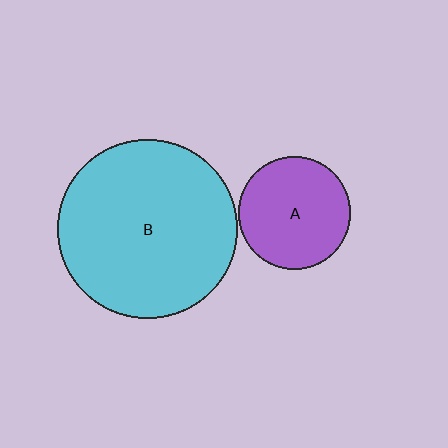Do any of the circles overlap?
No, none of the circles overlap.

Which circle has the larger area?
Circle B (cyan).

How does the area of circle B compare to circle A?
Approximately 2.5 times.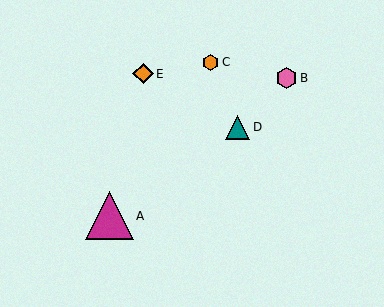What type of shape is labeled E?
Shape E is an orange diamond.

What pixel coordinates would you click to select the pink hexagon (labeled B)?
Click at (286, 78) to select the pink hexagon B.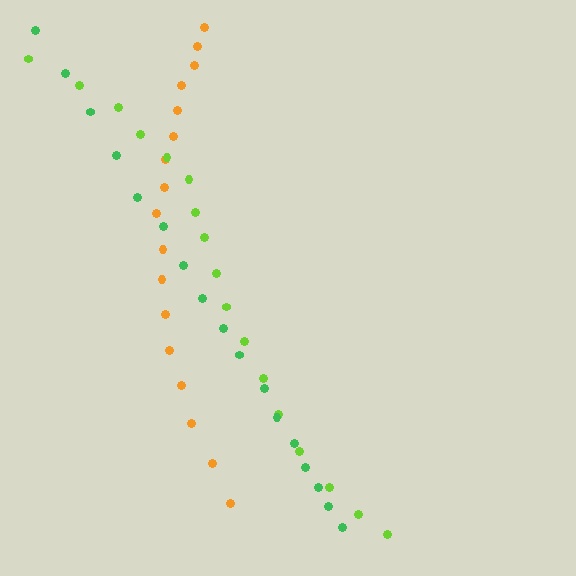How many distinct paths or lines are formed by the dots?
There are 3 distinct paths.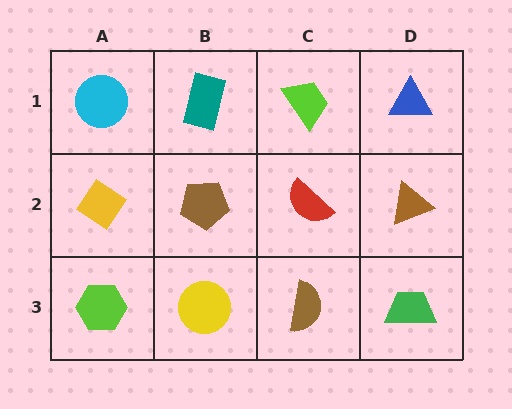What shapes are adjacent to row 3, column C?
A red semicircle (row 2, column C), a yellow circle (row 3, column B), a green trapezoid (row 3, column D).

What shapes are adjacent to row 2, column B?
A teal rectangle (row 1, column B), a yellow circle (row 3, column B), a yellow diamond (row 2, column A), a red semicircle (row 2, column C).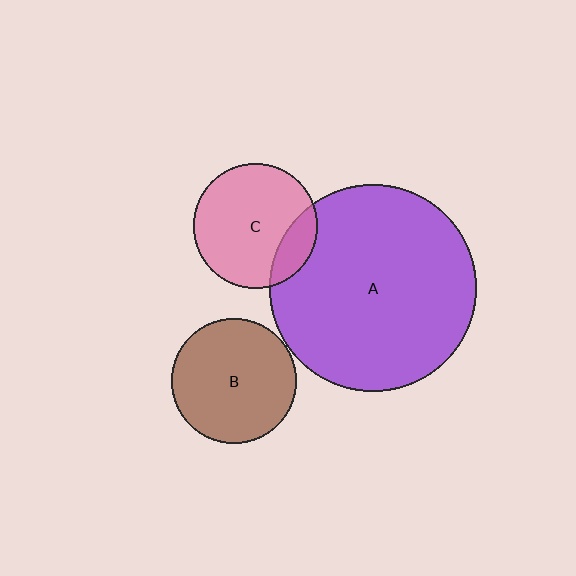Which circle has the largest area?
Circle A (purple).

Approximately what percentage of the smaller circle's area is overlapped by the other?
Approximately 20%.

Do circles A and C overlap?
Yes.